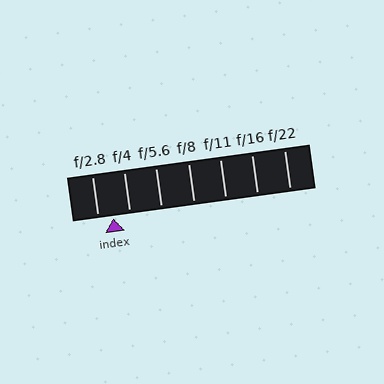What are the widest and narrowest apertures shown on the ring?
The widest aperture shown is f/2.8 and the narrowest is f/22.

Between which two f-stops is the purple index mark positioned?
The index mark is between f/2.8 and f/4.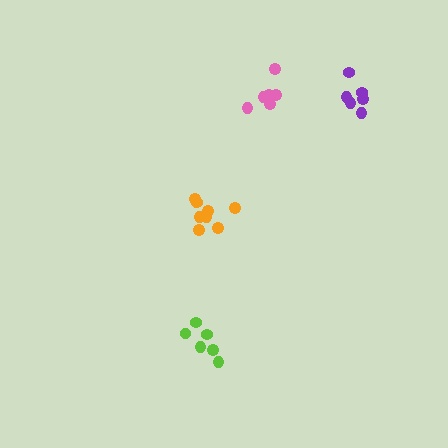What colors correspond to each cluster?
The clusters are colored: orange, lime, purple, pink.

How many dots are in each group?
Group 1: 9 dots, Group 2: 6 dots, Group 3: 6 dots, Group 4: 6 dots (27 total).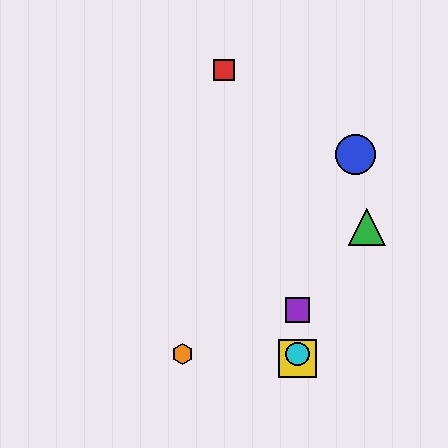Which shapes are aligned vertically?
The yellow square, the purple square, the cyan circle are aligned vertically.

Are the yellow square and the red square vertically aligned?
No, the yellow square is at x≈297 and the red square is at x≈224.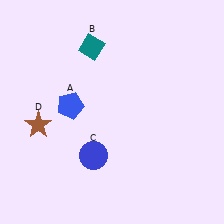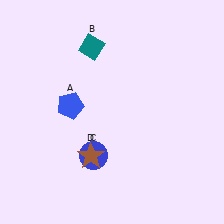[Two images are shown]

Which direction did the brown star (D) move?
The brown star (D) moved right.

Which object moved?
The brown star (D) moved right.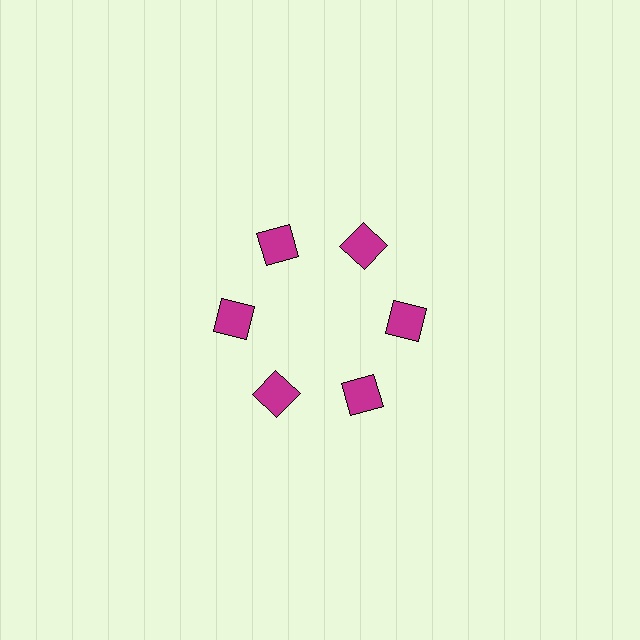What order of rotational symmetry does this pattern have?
This pattern has 6-fold rotational symmetry.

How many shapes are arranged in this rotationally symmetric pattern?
There are 6 shapes, arranged in 6 groups of 1.